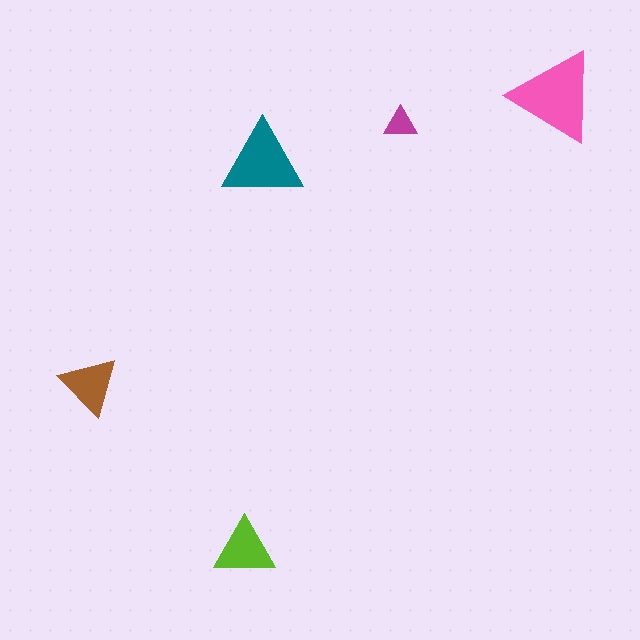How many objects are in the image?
There are 5 objects in the image.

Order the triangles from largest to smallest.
the pink one, the teal one, the lime one, the brown one, the magenta one.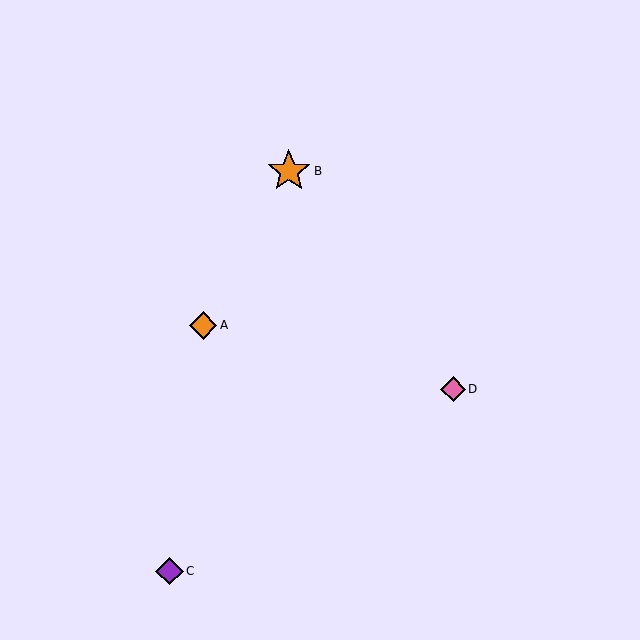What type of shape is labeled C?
Shape C is a purple diamond.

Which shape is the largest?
The orange star (labeled B) is the largest.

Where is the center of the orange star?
The center of the orange star is at (289, 171).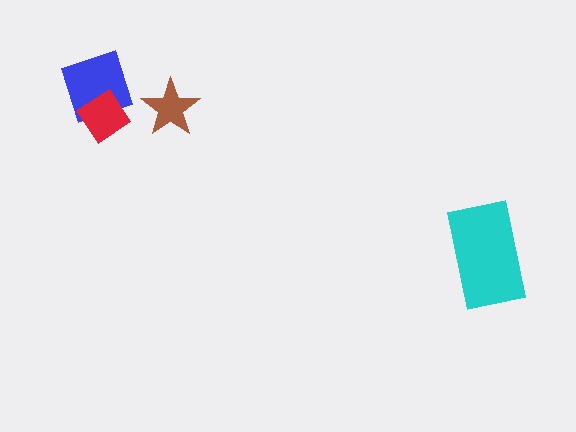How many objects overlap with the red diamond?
1 object overlaps with the red diamond.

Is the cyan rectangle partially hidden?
No, no other shape covers it.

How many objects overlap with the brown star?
0 objects overlap with the brown star.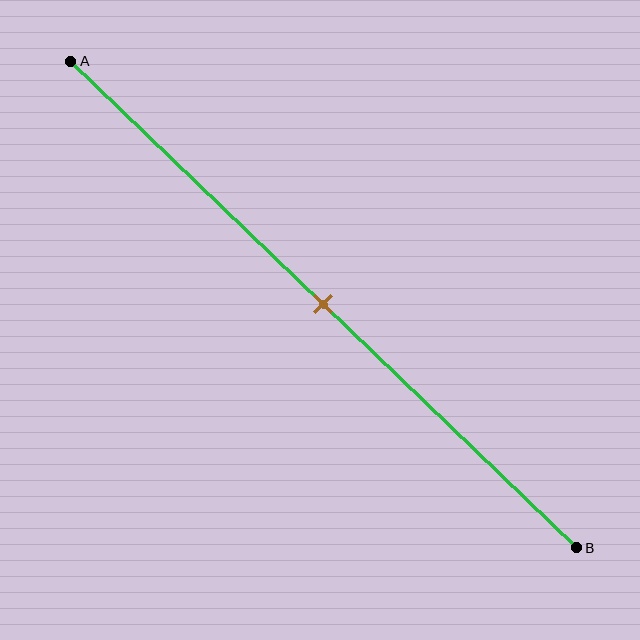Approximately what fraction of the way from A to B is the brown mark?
The brown mark is approximately 50% of the way from A to B.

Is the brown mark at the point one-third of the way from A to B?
No, the mark is at about 50% from A, not at the 33% one-third point.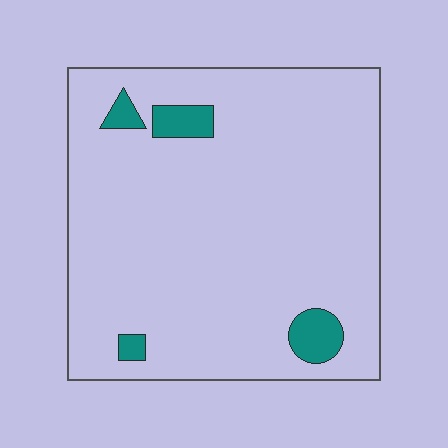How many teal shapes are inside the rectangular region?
4.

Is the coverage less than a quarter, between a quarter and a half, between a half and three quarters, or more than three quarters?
Less than a quarter.